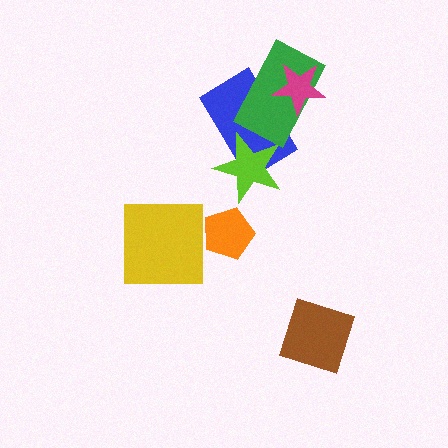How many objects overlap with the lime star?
1 object overlaps with the lime star.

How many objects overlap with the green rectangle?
2 objects overlap with the green rectangle.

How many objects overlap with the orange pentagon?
0 objects overlap with the orange pentagon.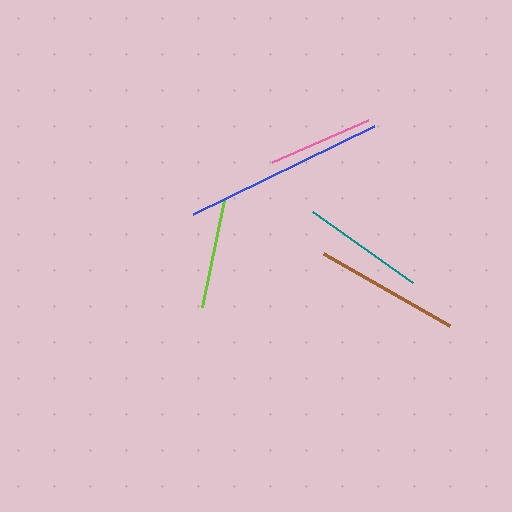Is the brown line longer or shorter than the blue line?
The blue line is longer than the brown line.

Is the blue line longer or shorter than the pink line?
The blue line is longer than the pink line.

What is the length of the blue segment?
The blue segment is approximately 201 pixels long.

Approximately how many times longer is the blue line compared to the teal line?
The blue line is approximately 1.6 times the length of the teal line.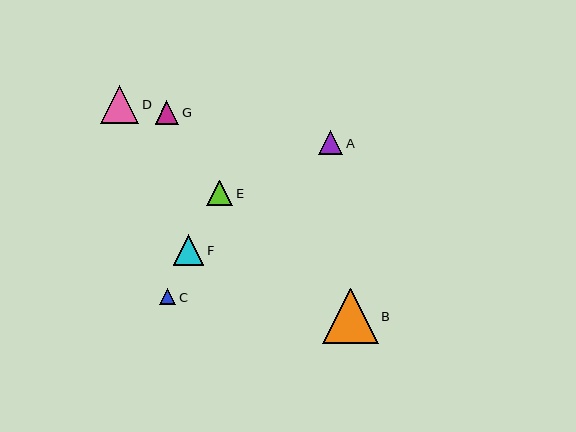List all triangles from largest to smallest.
From largest to smallest: B, D, F, E, A, G, C.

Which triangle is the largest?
Triangle B is the largest with a size of approximately 55 pixels.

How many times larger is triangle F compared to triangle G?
Triangle F is approximately 1.3 times the size of triangle G.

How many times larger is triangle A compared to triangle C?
Triangle A is approximately 1.5 times the size of triangle C.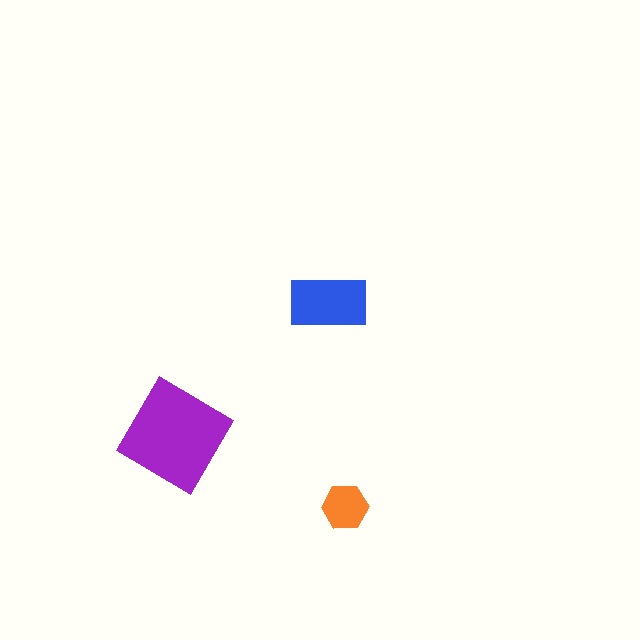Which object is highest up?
The blue rectangle is topmost.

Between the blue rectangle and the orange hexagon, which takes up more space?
The blue rectangle.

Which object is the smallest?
The orange hexagon.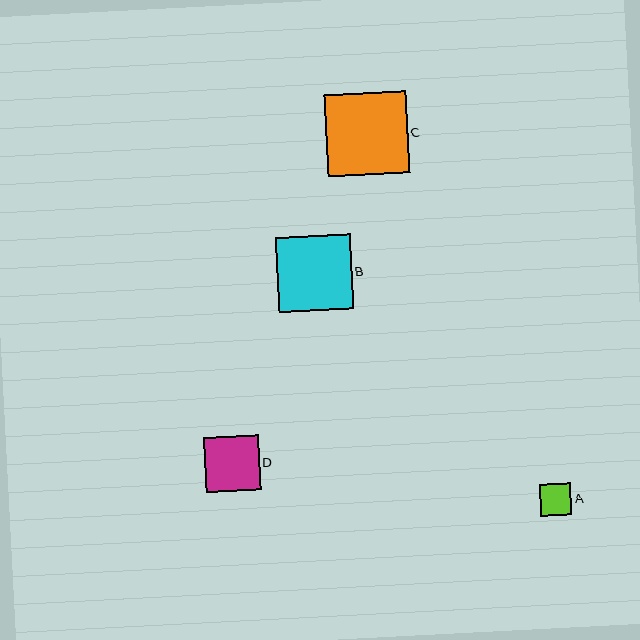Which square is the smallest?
Square A is the smallest with a size of approximately 31 pixels.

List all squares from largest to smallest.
From largest to smallest: C, B, D, A.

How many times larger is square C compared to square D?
Square C is approximately 1.5 times the size of square D.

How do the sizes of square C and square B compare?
Square C and square B are approximately the same size.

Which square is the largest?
Square C is the largest with a size of approximately 82 pixels.